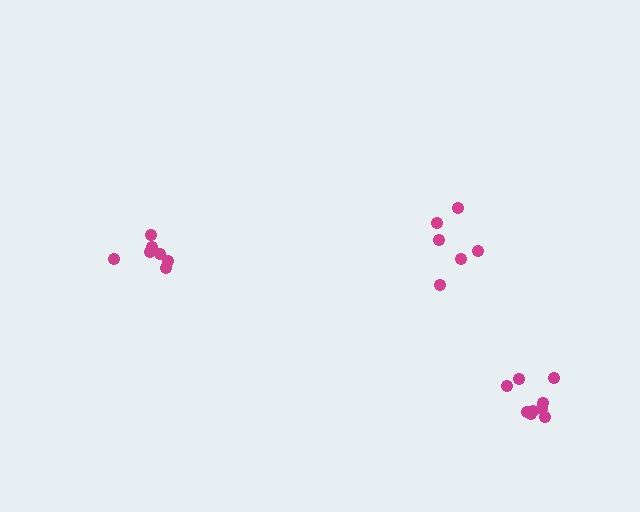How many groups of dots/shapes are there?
There are 3 groups.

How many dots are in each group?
Group 1: 6 dots, Group 2: 9 dots, Group 3: 7 dots (22 total).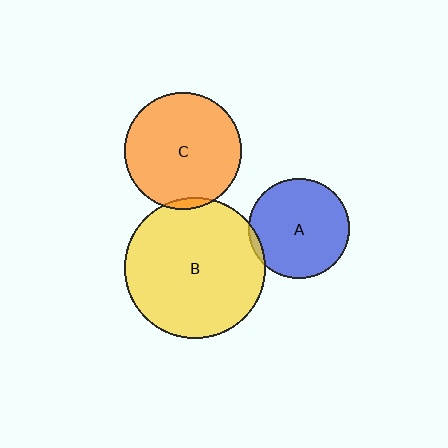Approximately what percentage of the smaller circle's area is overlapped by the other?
Approximately 5%.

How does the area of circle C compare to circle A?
Approximately 1.4 times.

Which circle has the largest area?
Circle B (yellow).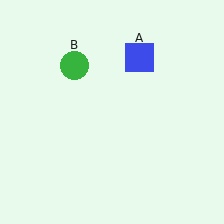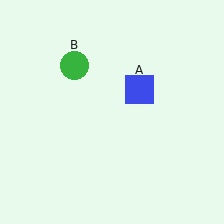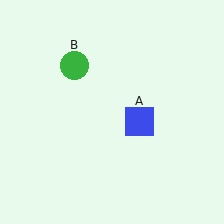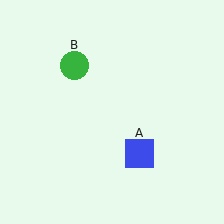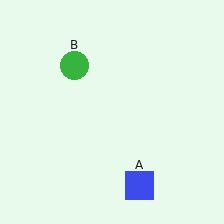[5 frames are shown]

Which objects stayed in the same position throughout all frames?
Green circle (object B) remained stationary.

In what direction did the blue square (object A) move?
The blue square (object A) moved down.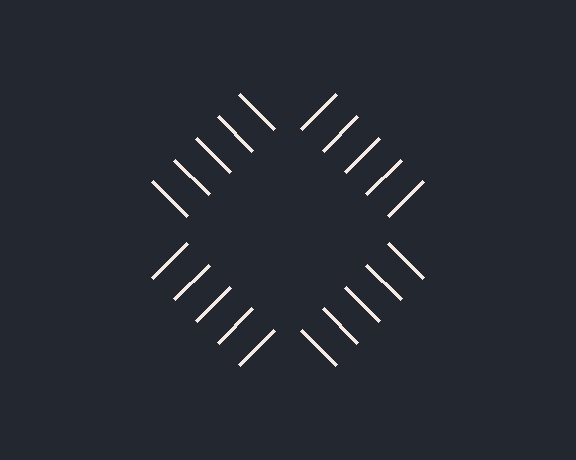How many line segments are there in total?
20 — 5 along each of the 4 edges.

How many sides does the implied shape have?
4 sides — the line-ends trace a square.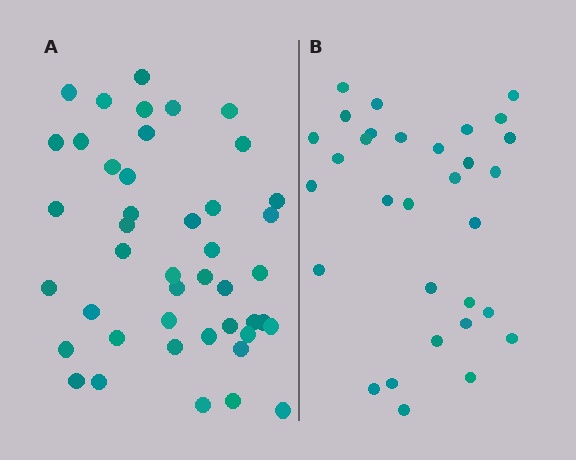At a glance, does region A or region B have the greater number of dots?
Region A (the left region) has more dots.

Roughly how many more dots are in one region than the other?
Region A has approximately 15 more dots than region B.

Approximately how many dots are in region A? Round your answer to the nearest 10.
About 40 dots. (The exact count is 44, which rounds to 40.)